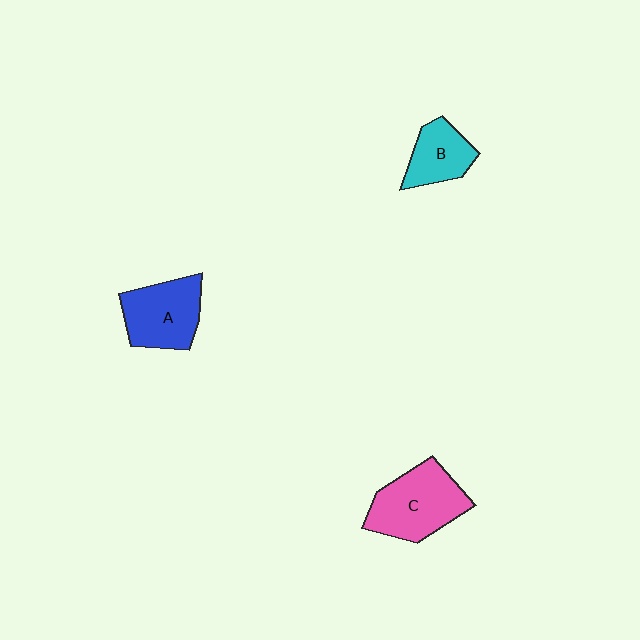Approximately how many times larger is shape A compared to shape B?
Approximately 1.4 times.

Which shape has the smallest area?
Shape B (cyan).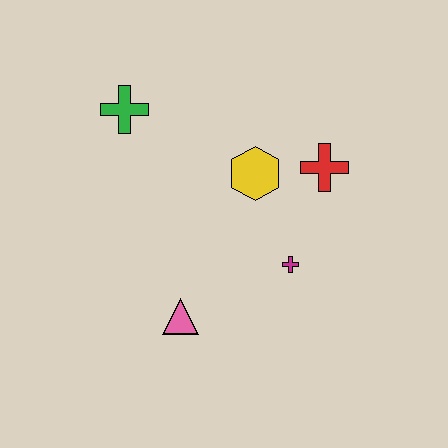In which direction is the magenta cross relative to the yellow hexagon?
The magenta cross is below the yellow hexagon.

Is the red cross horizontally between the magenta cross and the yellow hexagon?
No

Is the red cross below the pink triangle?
No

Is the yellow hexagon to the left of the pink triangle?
No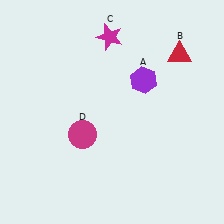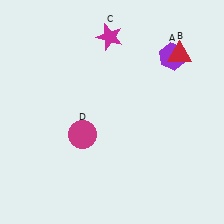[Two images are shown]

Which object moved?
The purple hexagon (A) moved right.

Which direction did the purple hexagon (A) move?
The purple hexagon (A) moved right.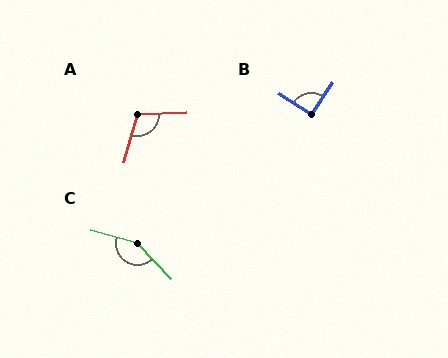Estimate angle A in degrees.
Approximately 108 degrees.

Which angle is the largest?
C, at approximately 149 degrees.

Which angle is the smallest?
B, at approximately 92 degrees.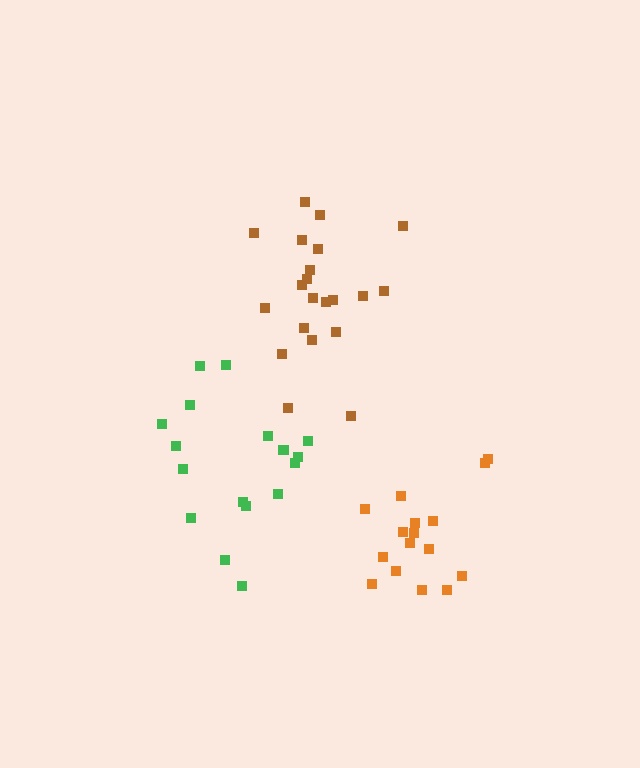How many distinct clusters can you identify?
There are 3 distinct clusters.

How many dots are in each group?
Group 1: 21 dots, Group 2: 16 dots, Group 3: 18 dots (55 total).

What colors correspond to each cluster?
The clusters are colored: brown, orange, green.